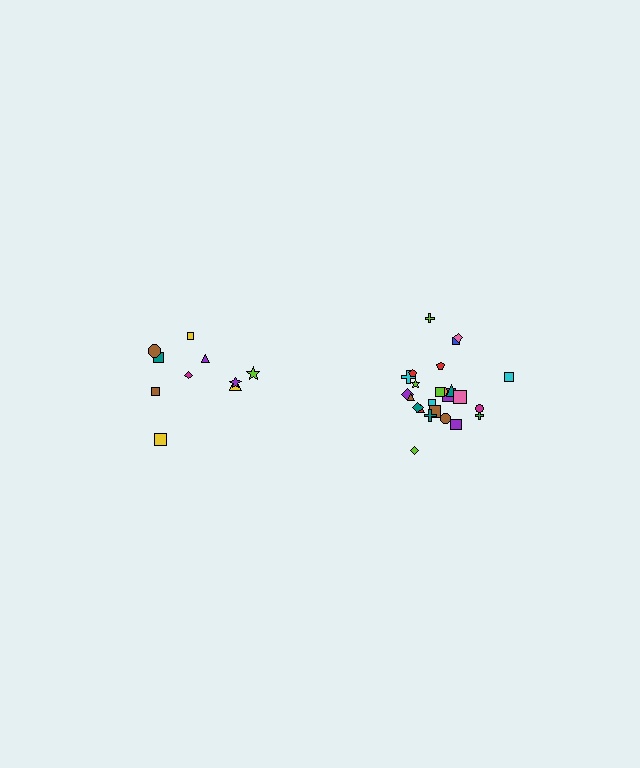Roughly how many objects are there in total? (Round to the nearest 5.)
Roughly 35 objects in total.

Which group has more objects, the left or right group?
The right group.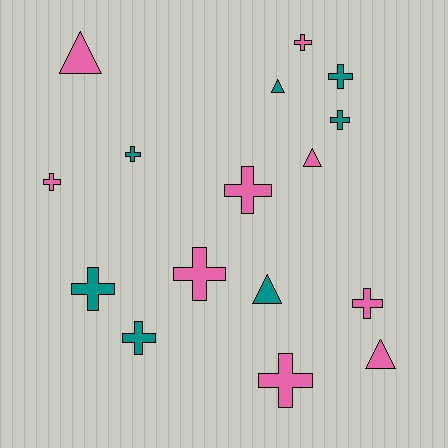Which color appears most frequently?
Pink, with 9 objects.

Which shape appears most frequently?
Cross, with 11 objects.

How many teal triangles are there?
There are 2 teal triangles.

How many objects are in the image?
There are 16 objects.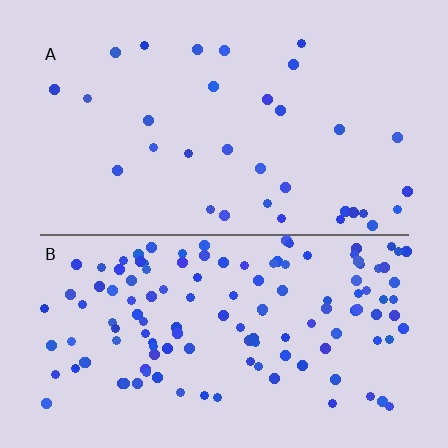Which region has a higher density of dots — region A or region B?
B (the bottom).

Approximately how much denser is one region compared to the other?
Approximately 4.0× — region B over region A.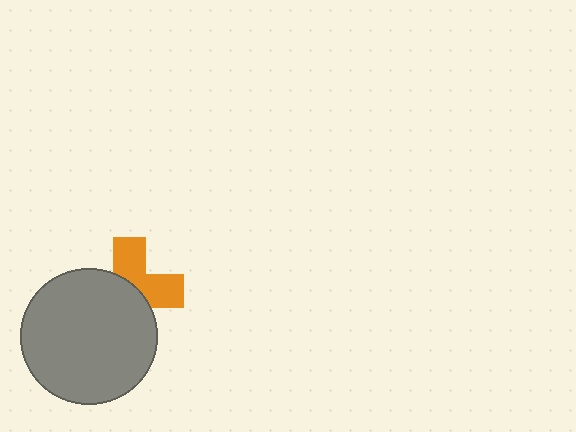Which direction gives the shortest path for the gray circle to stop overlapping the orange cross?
Moving toward the lower-left gives the shortest separation.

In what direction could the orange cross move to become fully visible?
The orange cross could move toward the upper-right. That would shift it out from behind the gray circle entirely.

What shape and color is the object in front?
The object in front is a gray circle.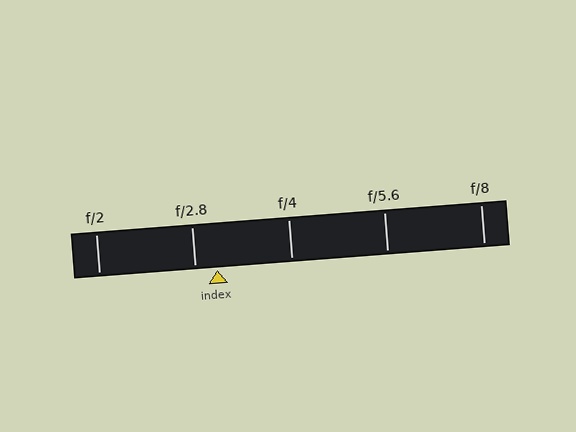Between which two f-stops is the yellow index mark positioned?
The index mark is between f/2.8 and f/4.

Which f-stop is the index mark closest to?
The index mark is closest to f/2.8.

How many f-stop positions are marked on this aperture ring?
There are 5 f-stop positions marked.